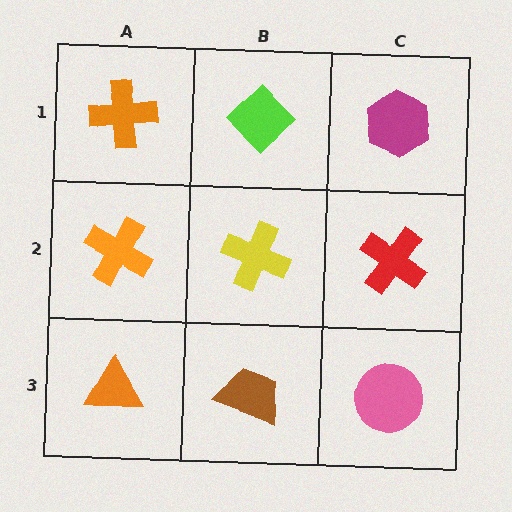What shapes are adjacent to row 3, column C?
A red cross (row 2, column C), a brown trapezoid (row 3, column B).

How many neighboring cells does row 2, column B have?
4.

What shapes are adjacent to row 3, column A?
An orange cross (row 2, column A), a brown trapezoid (row 3, column B).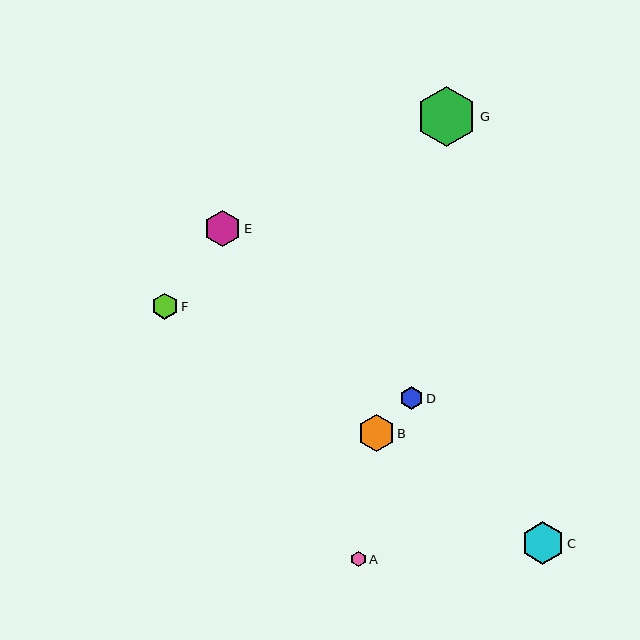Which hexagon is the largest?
Hexagon G is the largest with a size of approximately 60 pixels.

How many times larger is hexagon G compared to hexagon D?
Hexagon G is approximately 2.6 times the size of hexagon D.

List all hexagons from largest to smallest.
From largest to smallest: G, C, B, E, F, D, A.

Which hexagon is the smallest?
Hexagon A is the smallest with a size of approximately 16 pixels.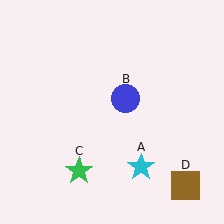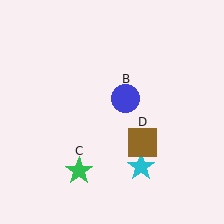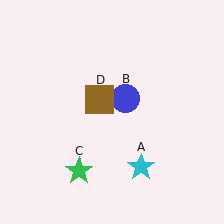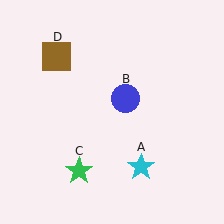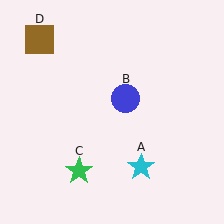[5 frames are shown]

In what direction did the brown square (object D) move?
The brown square (object D) moved up and to the left.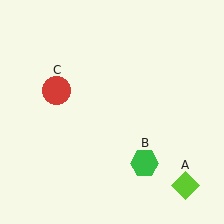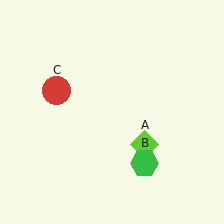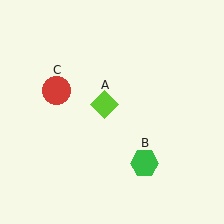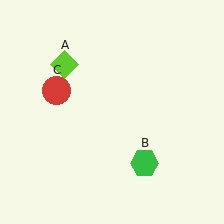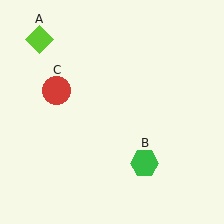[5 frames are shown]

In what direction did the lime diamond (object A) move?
The lime diamond (object A) moved up and to the left.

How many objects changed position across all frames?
1 object changed position: lime diamond (object A).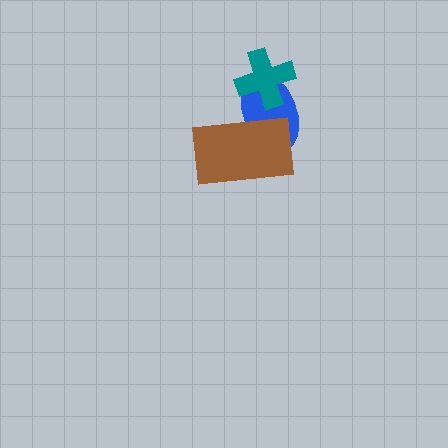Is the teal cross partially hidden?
No, no other shape covers it.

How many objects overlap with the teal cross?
1 object overlaps with the teal cross.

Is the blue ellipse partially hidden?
Yes, it is partially covered by another shape.